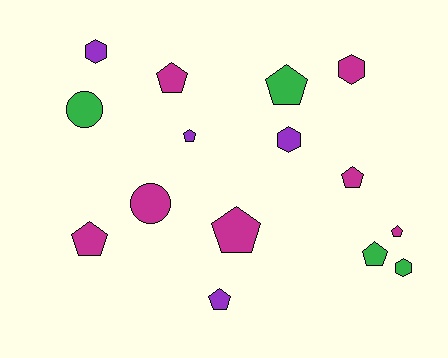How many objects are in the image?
There are 15 objects.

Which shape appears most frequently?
Pentagon, with 9 objects.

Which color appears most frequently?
Magenta, with 7 objects.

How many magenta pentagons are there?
There are 5 magenta pentagons.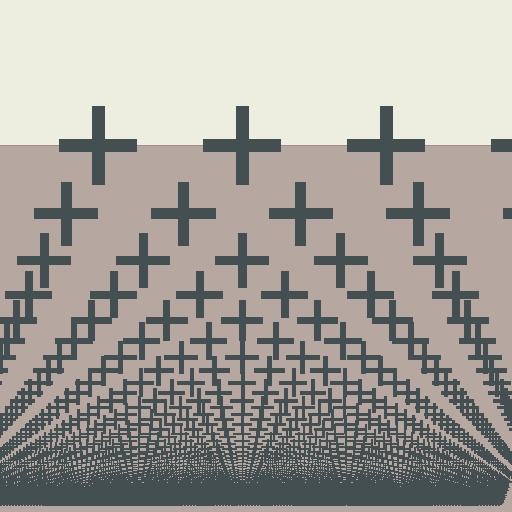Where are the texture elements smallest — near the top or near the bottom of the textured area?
Near the bottom.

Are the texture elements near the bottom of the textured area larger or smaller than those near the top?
Smaller. The gradient is inverted — elements near the bottom are smaller and denser.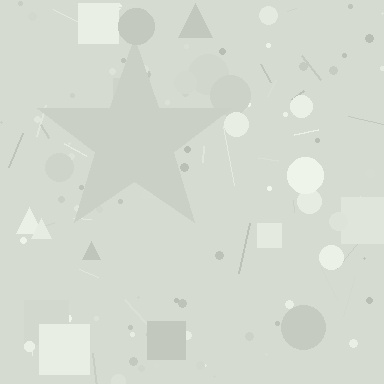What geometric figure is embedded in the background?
A star is embedded in the background.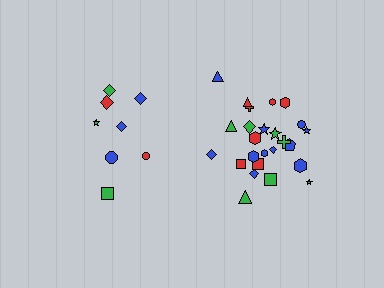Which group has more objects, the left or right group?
The right group.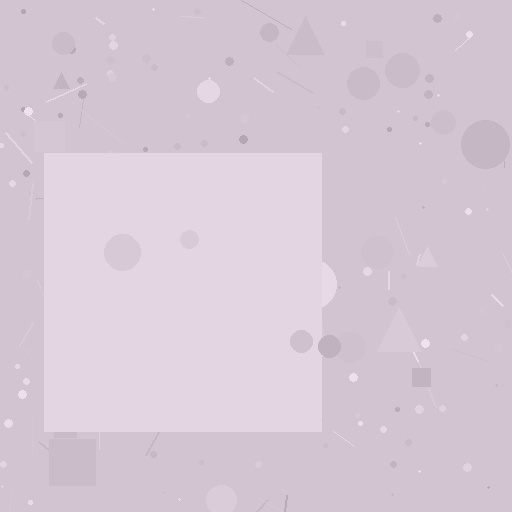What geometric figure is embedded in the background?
A square is embedded in the background.